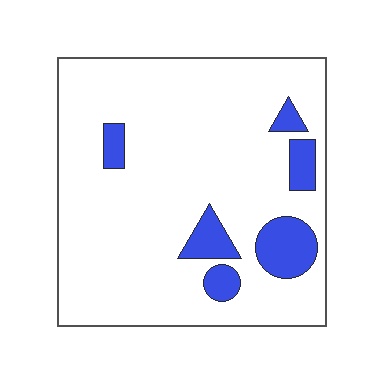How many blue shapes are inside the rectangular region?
6.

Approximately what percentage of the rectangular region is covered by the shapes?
Approximately 15%.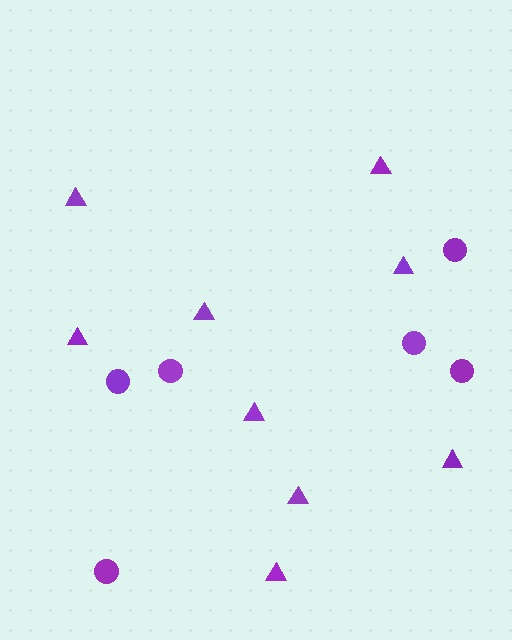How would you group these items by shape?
There are 2 groups: one group of triangles (9) and one group of circles (6).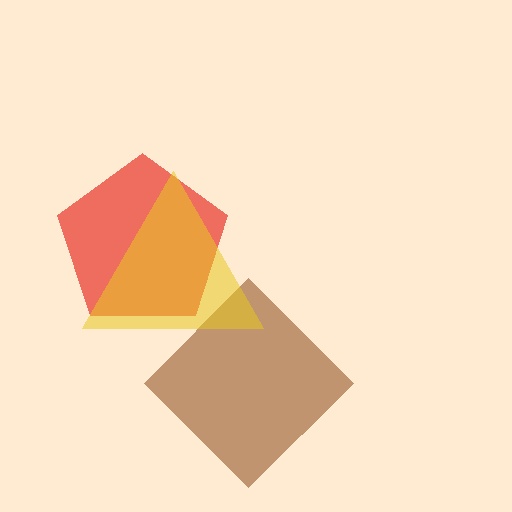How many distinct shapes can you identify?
There are 3 distinct shapes: a red pentagon, a brown diamond, a yellow triangle.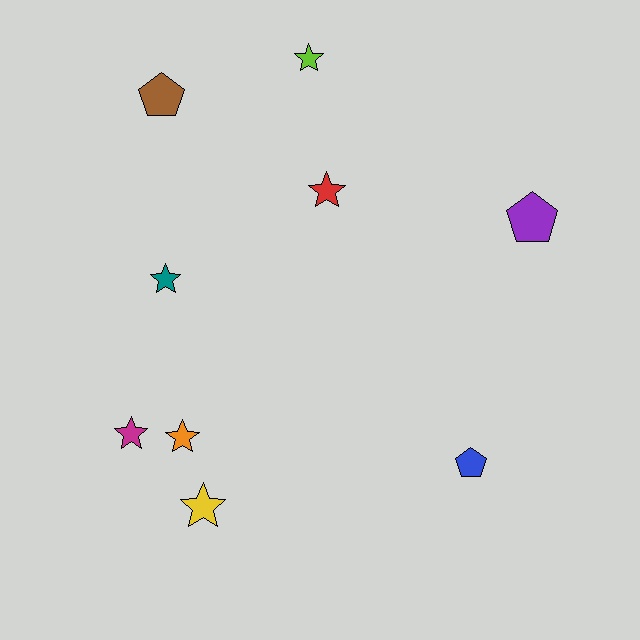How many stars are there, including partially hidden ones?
There are 6 stars.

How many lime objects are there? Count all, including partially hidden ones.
There is 1 lime object.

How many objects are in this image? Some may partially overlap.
There are 9 objects.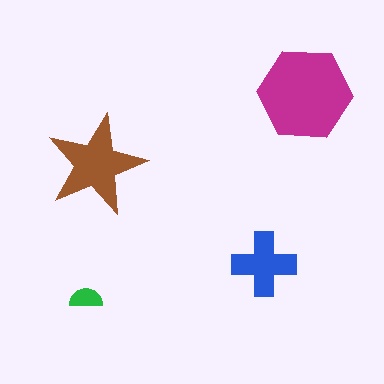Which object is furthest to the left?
The green semicircle is leftmost.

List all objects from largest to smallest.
The magenta hexagon, the brown star, the blue cross, the green semicircle.